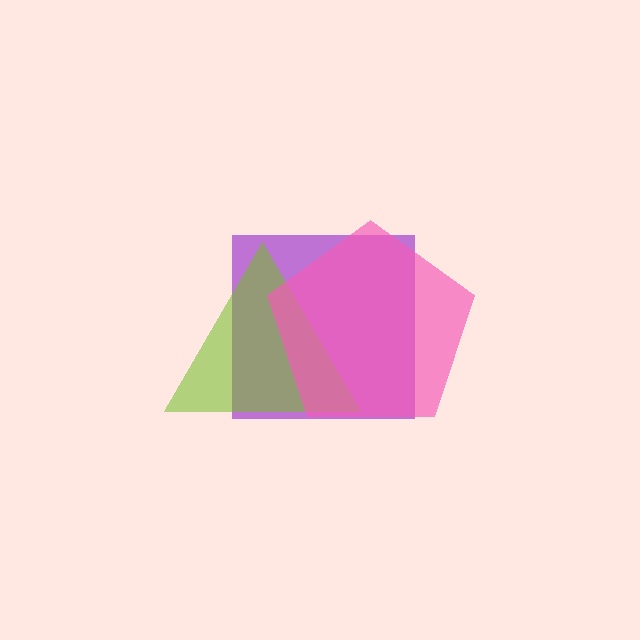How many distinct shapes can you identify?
There are 3 distinct shapes: a purple square, a lime triangle, a pink pentagon.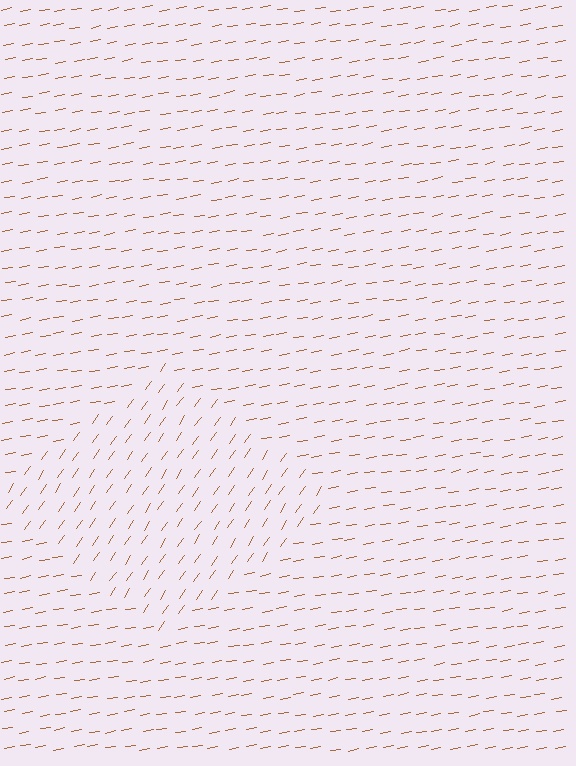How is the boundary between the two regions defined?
The boundary is defined purely by a change in line orientation (approximately 45 degrees difference). All lines are the same color and thickness.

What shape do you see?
I see a diamond.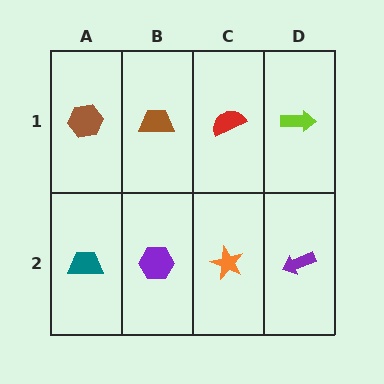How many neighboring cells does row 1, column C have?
3.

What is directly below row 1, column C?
An orange star.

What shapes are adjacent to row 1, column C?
An orange star (row 2, column C), a brown trapezoid (row 1, column B), a lime arrow (row 1, column D).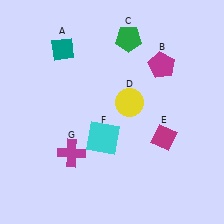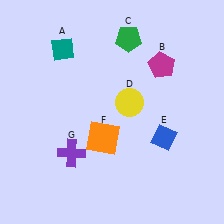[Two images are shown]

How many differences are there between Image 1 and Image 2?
There are 3 differences between the two images.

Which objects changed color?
E changed from magenta to blue. F changed from cyan to orange. G changed from magenta to purple.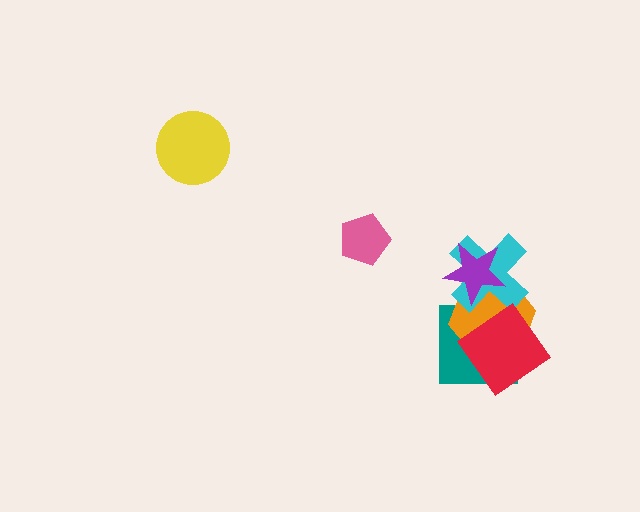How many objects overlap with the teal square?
3 objects overlap with the teal square.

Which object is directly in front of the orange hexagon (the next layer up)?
The cyan cross is directly in front of the orange hexagon.